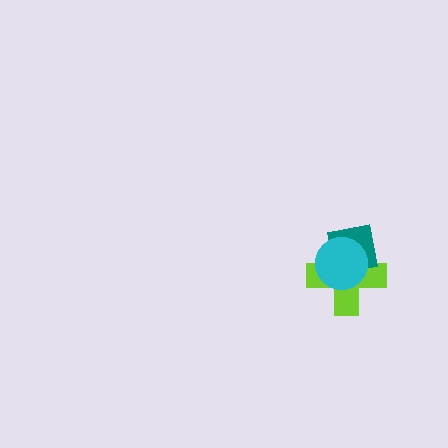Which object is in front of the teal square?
The cyan circle is in front of the teal square.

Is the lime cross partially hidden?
Yes, it is partially covered by another shape.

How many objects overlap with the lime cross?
2 objects overlap with the lime cross.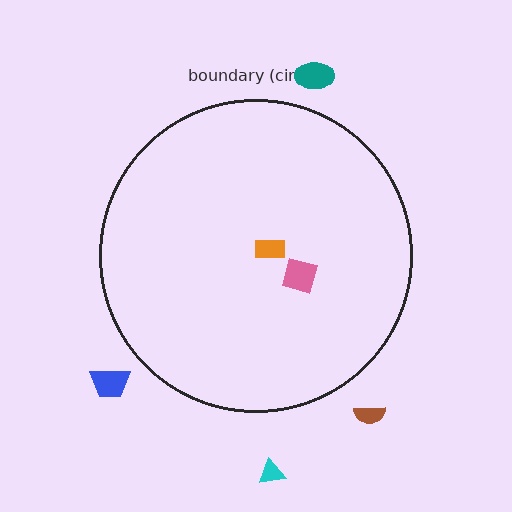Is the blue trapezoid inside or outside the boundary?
Outside.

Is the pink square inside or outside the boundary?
Inside.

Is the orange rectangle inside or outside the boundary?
Inside.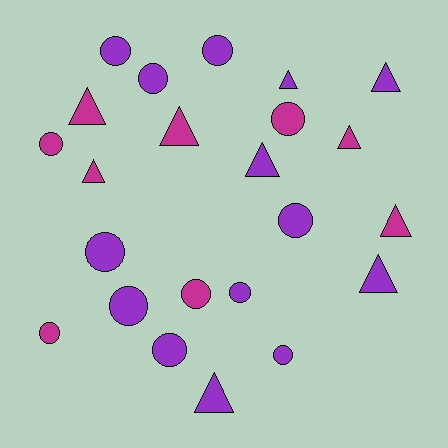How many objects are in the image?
There are 23 objects.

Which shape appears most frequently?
Circle, with 13 objects.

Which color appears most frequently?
Purple, with 14 objects.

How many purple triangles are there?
There are 5 purple triangles.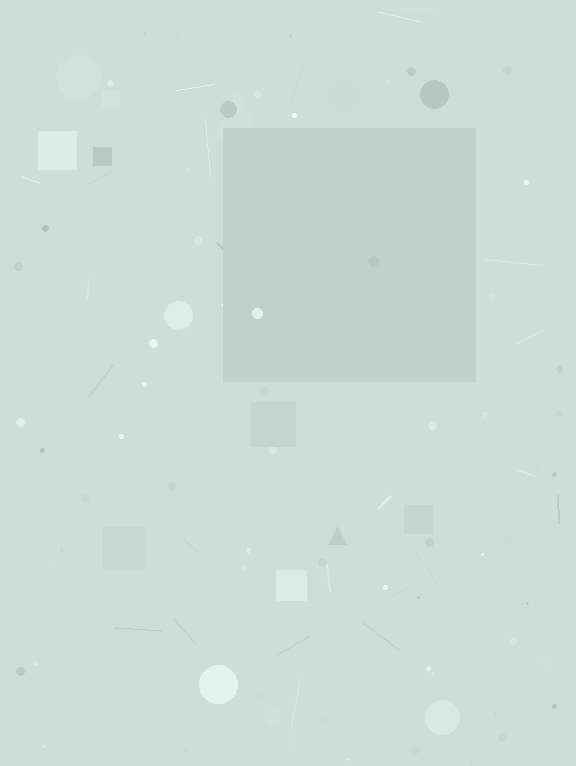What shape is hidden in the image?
A square is hidden in the image.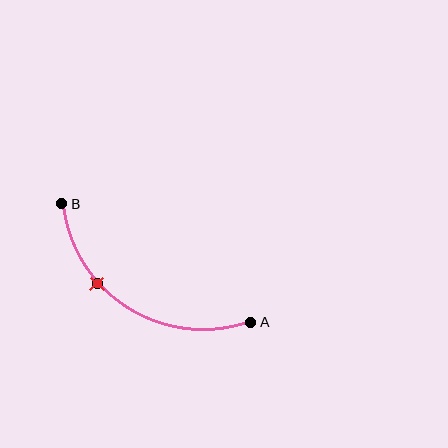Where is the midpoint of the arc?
The arc midpoint is the point on the curve farthest from the straight line joining A and B. It sits below that line.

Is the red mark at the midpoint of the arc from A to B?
No. The red mark lies on the arc but is closer to endpoint B. The arc midpoint would be at the point on the curve equidistant along the arc from both A and B.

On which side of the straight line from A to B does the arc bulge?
The arc bulges below the straight line connecting A and B.